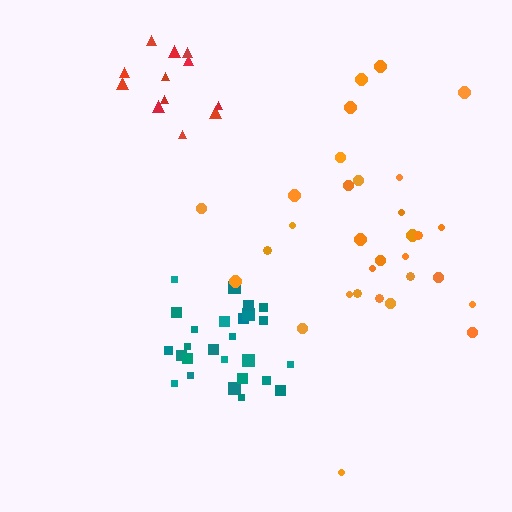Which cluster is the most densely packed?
Teal.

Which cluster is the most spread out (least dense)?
Orange.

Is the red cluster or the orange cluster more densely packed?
Red.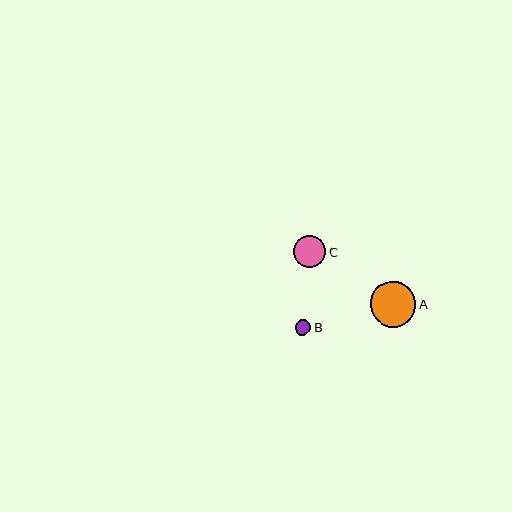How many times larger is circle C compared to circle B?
Circle C is approximately 2.1 times the size of circle B.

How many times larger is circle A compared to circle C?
Circle A is approximately 1.4 times the size of circle C.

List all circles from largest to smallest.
From largest to smallest: A, C, B.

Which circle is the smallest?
Circle B is the smallest with a size of approximately 15 pixels.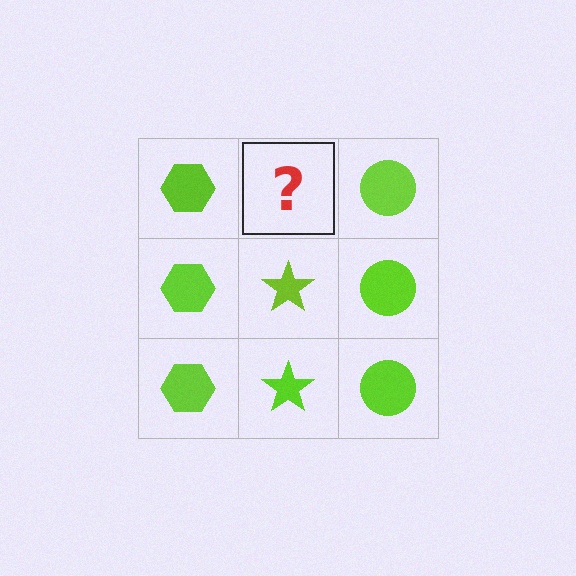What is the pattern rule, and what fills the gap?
The rule is that each column has a consistent shape. The gap should be filled with a lime star.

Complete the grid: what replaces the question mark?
The question mark should be replaced with a lime star.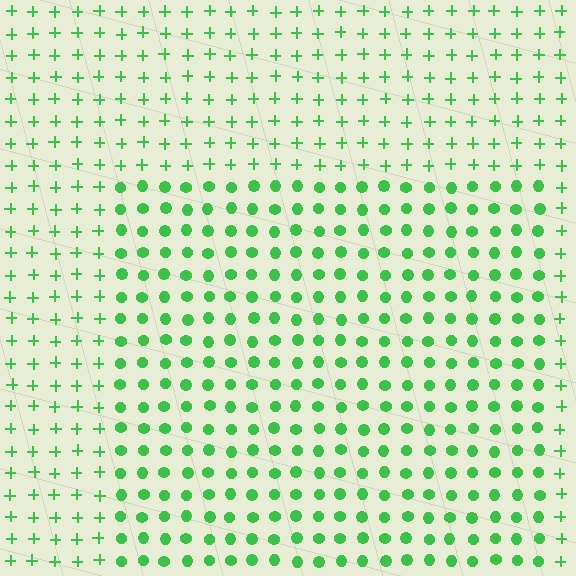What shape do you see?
I see a rectangle.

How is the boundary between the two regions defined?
The boundary is defined by a change in element shape: circles inside vs. plus signs outside. All elements share the same color and spacing.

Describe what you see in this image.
The image is filled with small green elements arranged in a uniform grid. A rectangle-shaped region contains circles, while the surrounding area contains plus signs. The boundary is defined purely by the change in element shape.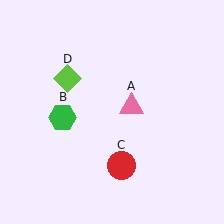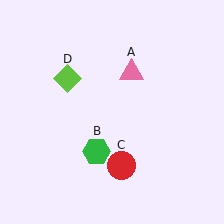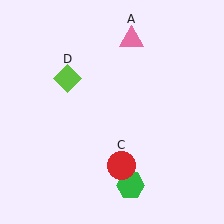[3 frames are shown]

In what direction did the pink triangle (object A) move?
The pink triangle (object A) moved up.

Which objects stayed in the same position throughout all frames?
Red circle (object C) and lime diamond (object D) remained stationary.